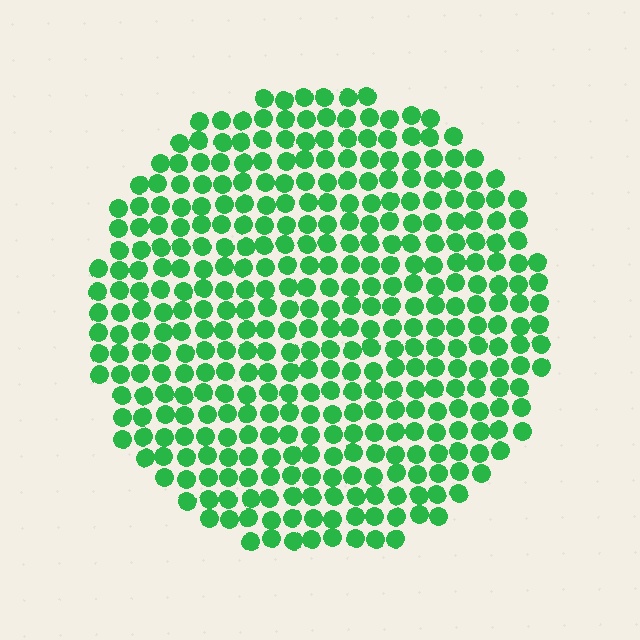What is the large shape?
The large shape is a circle.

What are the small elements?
The small elements are circles.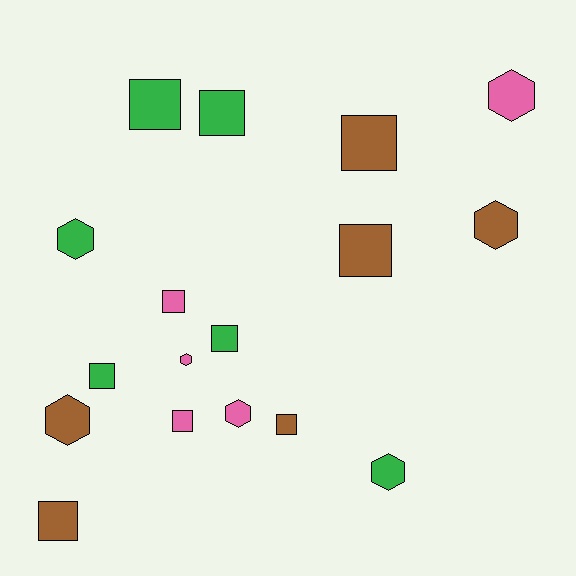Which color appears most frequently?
Brown, with 6 objects.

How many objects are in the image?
There are 17 objects.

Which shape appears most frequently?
Square, with 10 objects.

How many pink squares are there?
There are 2 pink squares.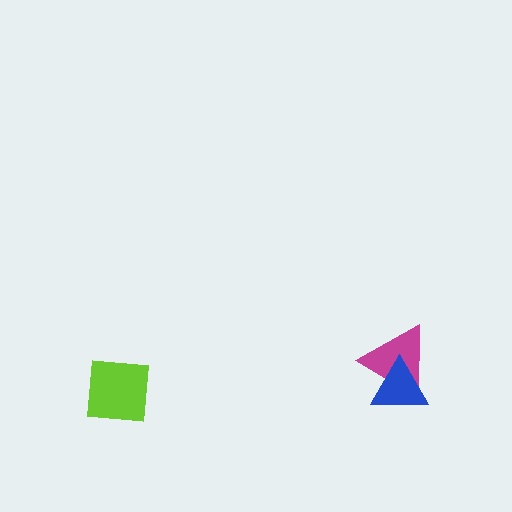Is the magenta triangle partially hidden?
Yes, it is partially covered by another shape.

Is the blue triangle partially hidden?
No, no other shape covers it.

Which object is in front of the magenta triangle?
The blue triangle is in front of the magenta triangle.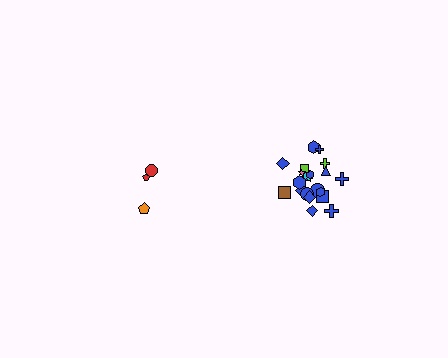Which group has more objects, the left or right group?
The right group.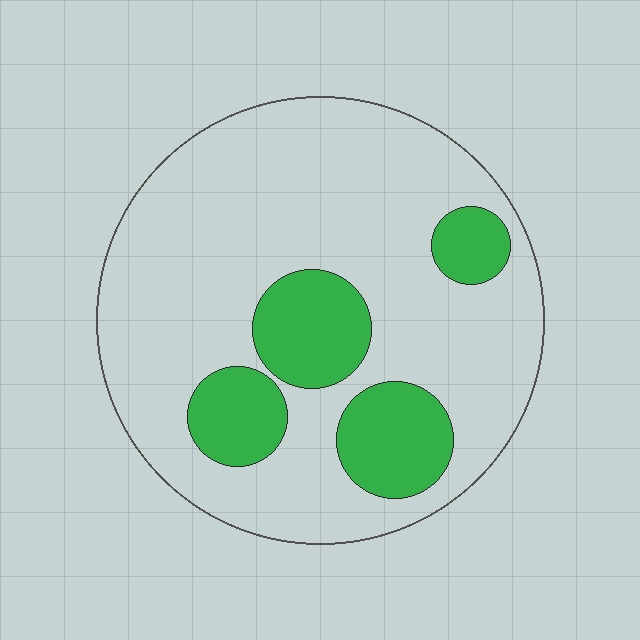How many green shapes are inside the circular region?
4.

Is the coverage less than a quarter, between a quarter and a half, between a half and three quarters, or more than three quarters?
Less than a quarter.